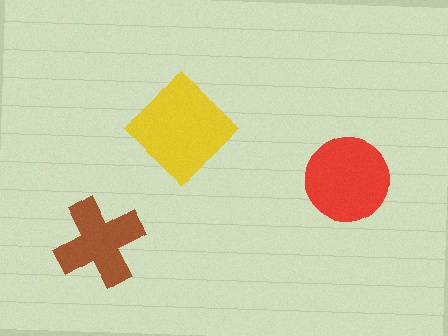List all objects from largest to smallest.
The yellow diamond, the red circle, the brown cross.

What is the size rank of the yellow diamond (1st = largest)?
1st.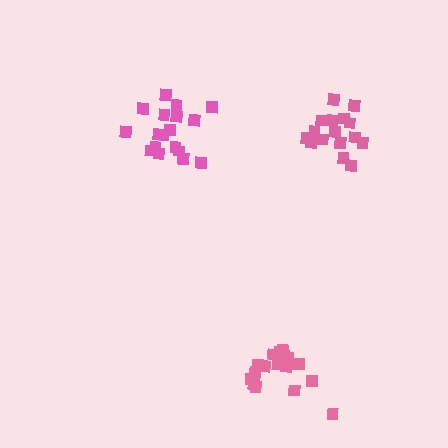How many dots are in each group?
Group 1: 18 dots, Group 2: 18 dots, Group 3: 16 dots (52 total).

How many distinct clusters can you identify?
There are 3 distinct clusters.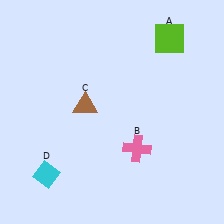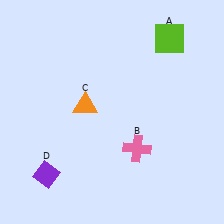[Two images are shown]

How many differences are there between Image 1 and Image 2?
There are 2 differences between the two images.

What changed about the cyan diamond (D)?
In Image 1, D is cyan. In Image 2, it changed to purple.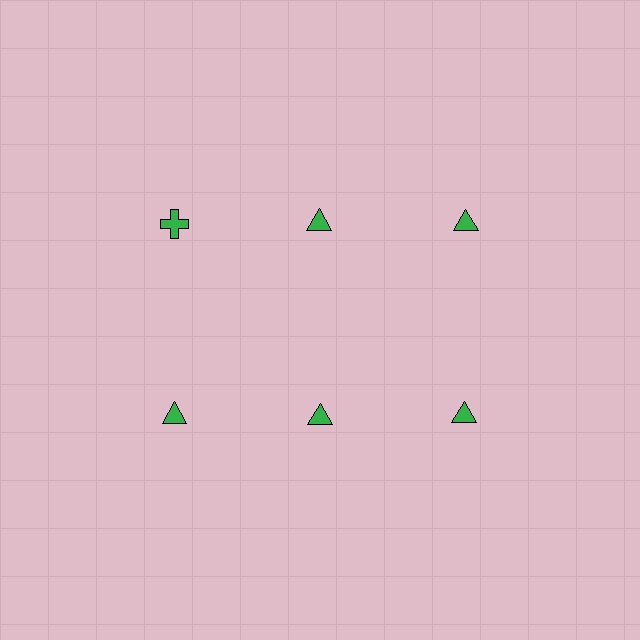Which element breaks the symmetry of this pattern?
The green cross in the top row, leftmost column breaks the symmetry. All other shapes are green triangles.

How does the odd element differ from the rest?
It has a different shape: cross instead of triangle.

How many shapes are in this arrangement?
There are 6 shapes arranged in a grid pattern.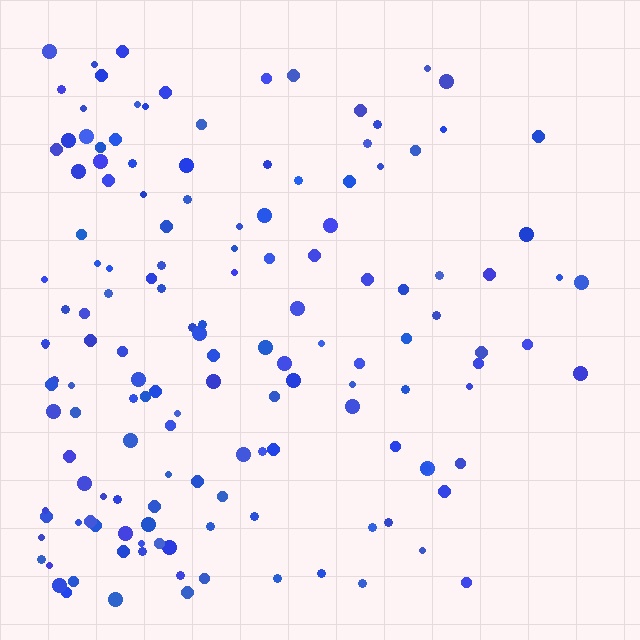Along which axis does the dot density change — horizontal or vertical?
Horizontal.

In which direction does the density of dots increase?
From right to left, with the left side densest.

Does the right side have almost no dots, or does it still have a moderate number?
Still a moderate number, just noticeably fewer than the left.